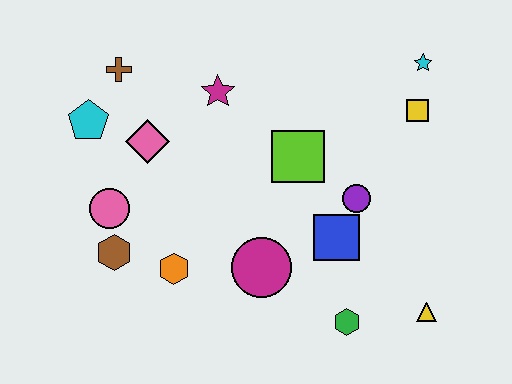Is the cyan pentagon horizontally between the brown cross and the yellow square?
No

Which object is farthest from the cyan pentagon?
The yellow triangle is farthest from the cyan pentagon.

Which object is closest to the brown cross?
The cyan pentagon is closest to the brown cross.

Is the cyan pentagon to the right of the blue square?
No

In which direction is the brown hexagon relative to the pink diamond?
The brown hexagon is below the pink diamond.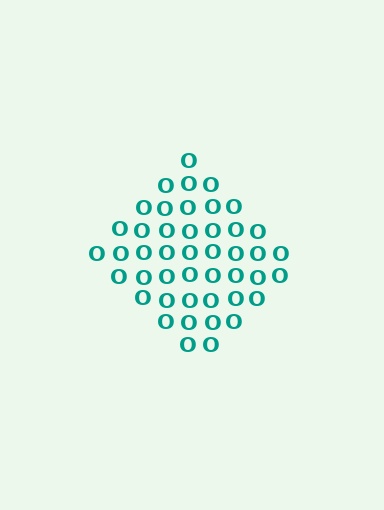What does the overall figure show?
The overall figure shows a diamond.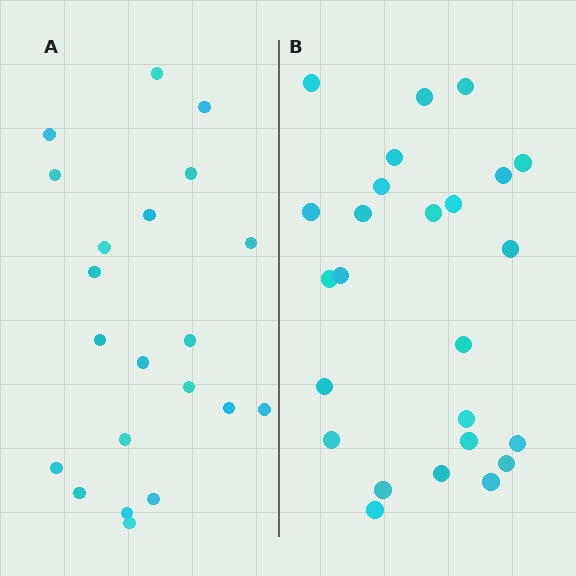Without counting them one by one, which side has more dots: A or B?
Region B (the right region) has more dots.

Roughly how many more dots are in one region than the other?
Region B has about 4 more dots than region A.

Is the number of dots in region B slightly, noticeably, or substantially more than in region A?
Region B has only slightly more — the two regions are fairly close. The ratio is roughly 1.2 to 1.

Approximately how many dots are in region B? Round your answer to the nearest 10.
About 20 dots. (The exact count is 25, which rounds to 20.)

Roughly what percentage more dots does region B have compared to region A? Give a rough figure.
About 20% more.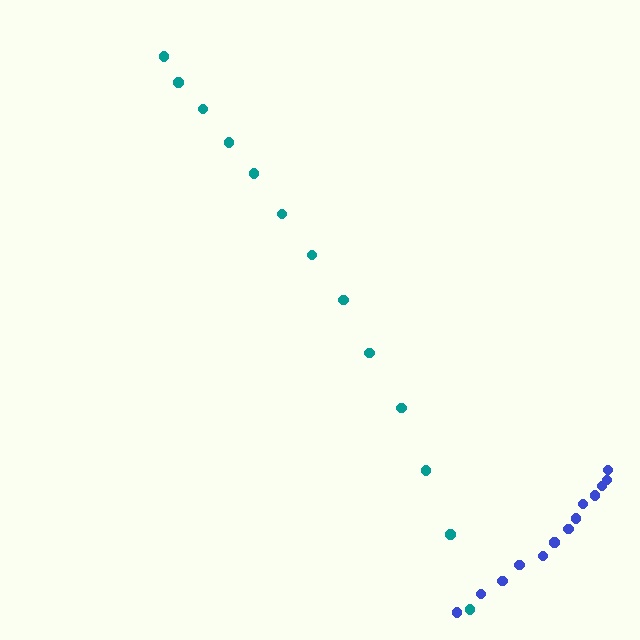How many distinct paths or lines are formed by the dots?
There are 2 distinct paths.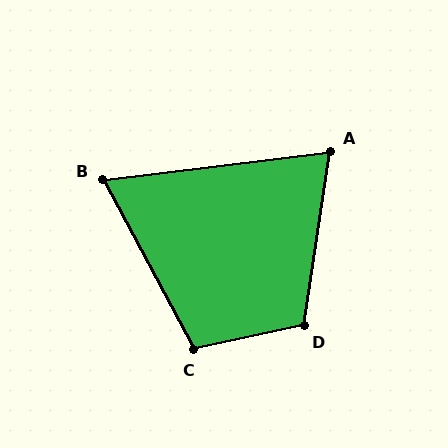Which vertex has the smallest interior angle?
B, at approximately 69 degrees.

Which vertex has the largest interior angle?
D, at approximately 111 degrees.